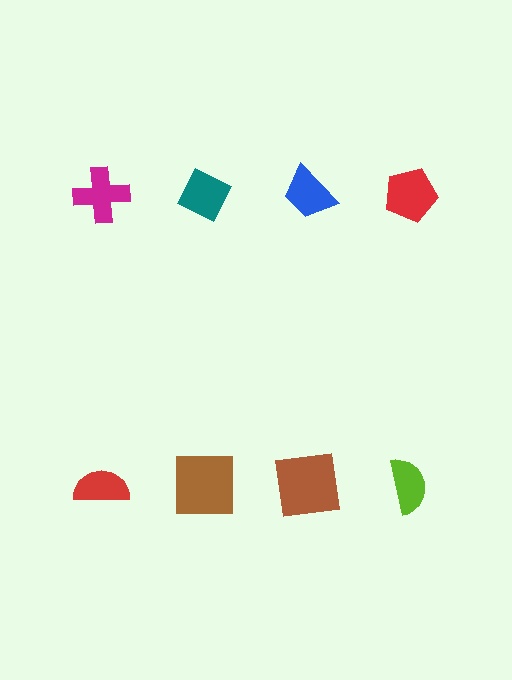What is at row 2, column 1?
A red semicircle.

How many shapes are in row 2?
4 shapes.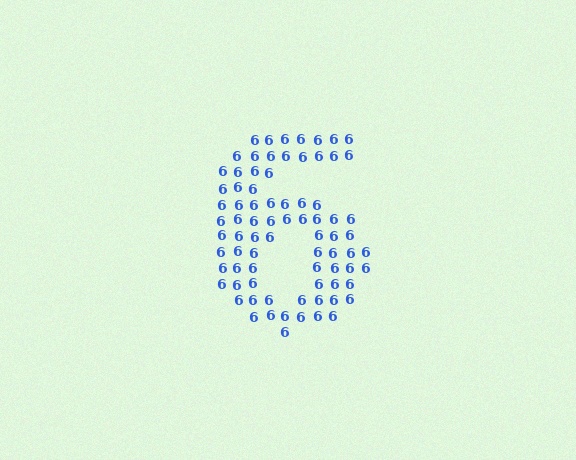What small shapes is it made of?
It is made of small digit 6's.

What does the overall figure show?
The overall figure shows the digit 6.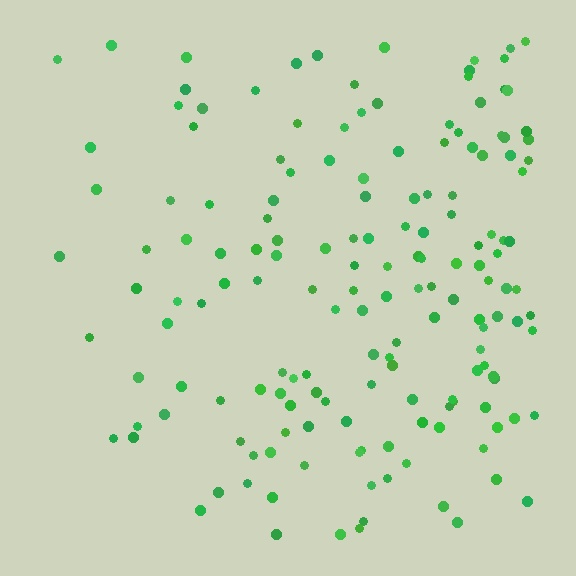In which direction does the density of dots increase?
From left to right, with the right side densest.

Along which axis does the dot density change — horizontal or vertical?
Horizontal.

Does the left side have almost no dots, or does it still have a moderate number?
Still a moderate number, just noticeably fewer than the right.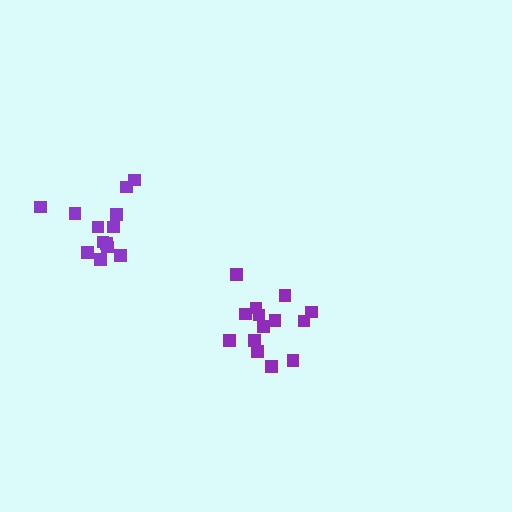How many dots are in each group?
Group 1: 14 dots, Group 2: 13 dots (27 total).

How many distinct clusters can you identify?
There are 2 distinct clusters.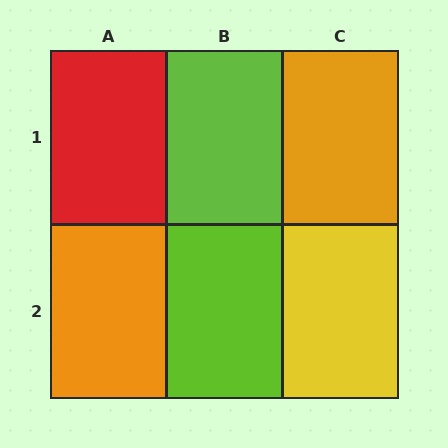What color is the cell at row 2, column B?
Lime.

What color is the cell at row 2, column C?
Yellow.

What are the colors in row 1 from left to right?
Red, lime, orange.